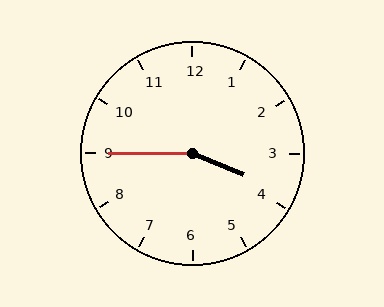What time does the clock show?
3:45.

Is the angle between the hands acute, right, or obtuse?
It is obtuse.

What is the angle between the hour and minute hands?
Approximately 158 degrees.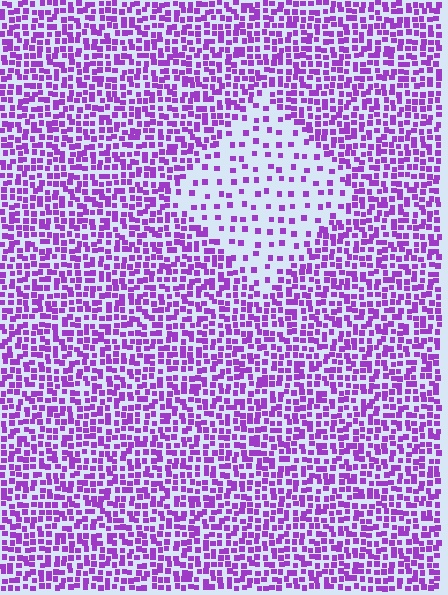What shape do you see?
I see a diamond.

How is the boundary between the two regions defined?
The boundary is defined by a change in element density (approximately 2.8x ratio). All elements are the same color, size, and shape.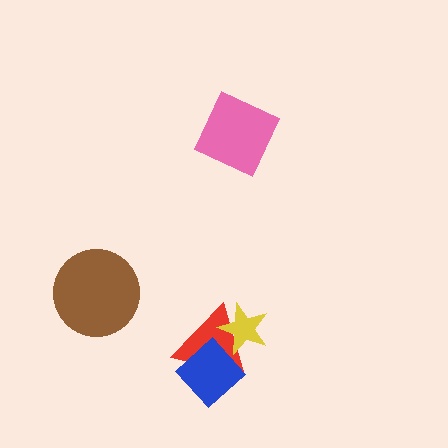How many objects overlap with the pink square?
0 objects overlap with the pink square.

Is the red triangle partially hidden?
Yes, it is partially covered by another shape.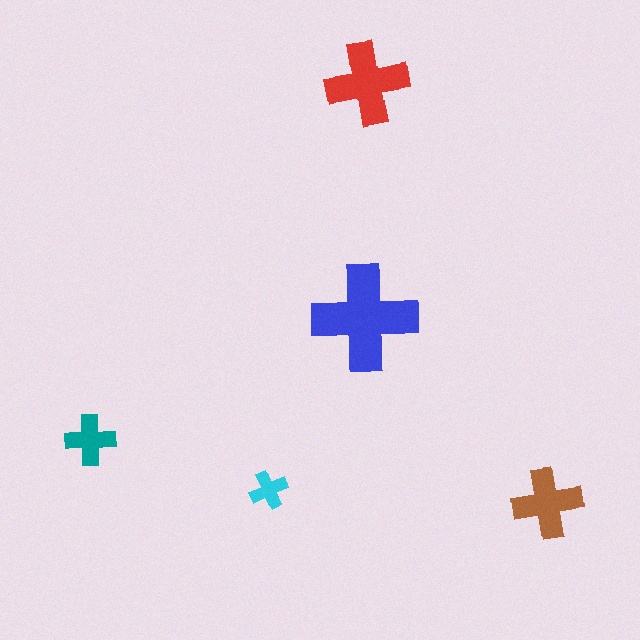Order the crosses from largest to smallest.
the blue one, the red one, the brown one, the teal one, the cyan one.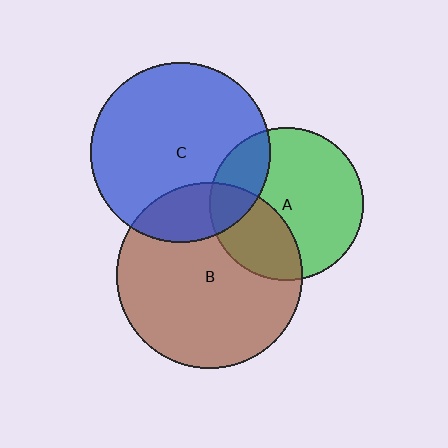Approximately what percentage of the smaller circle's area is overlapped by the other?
Approximately 20%.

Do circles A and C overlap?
Yes.